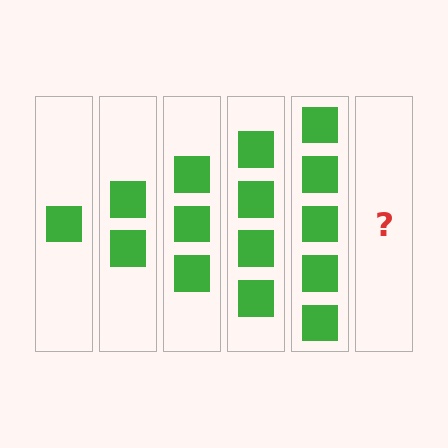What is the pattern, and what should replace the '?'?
The pattern is that each step adds one more square. The '?' should be 6 squares.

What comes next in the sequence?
The next element should be 6 squares.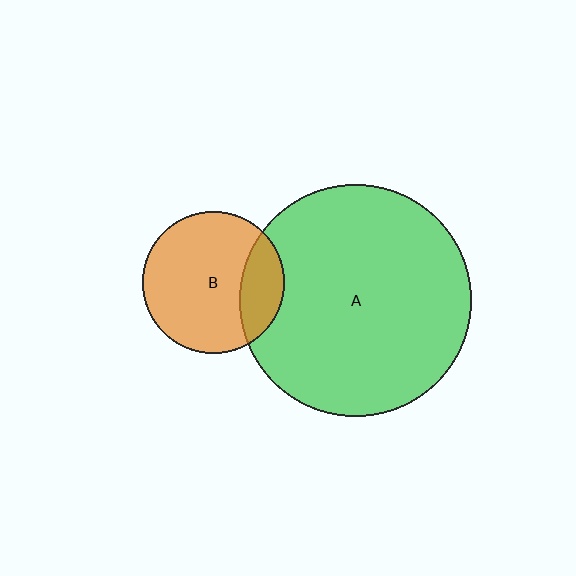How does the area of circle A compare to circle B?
Approximately 2.7 times.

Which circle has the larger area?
Circle A (green).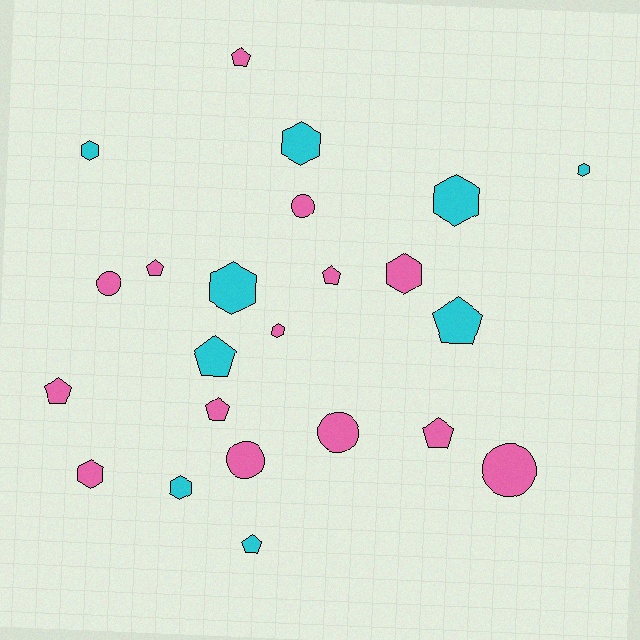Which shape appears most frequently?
Hexagon, with 9 objects.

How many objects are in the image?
There are 23 objects.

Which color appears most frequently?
Pink, with 14 objects.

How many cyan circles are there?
There are no cyan circles.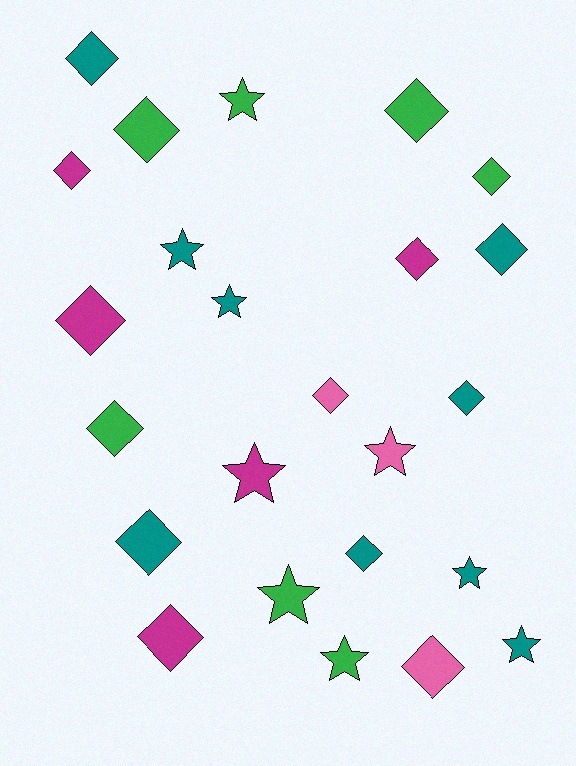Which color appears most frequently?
Teal, with 9 objects.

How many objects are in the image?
There are 24 objects.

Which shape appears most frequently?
Diamond, with 15 objects.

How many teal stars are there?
There are 4 teal stars.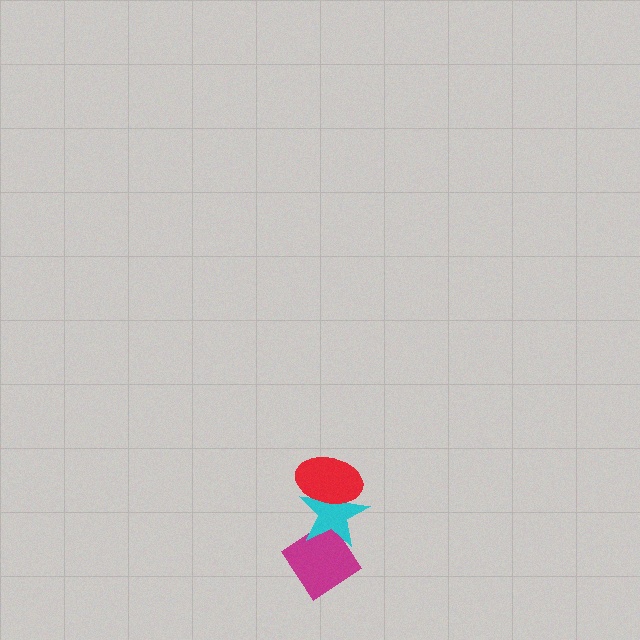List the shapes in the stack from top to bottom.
From top to bottom: the red ellipse, the cyan star, the magenta diamond.